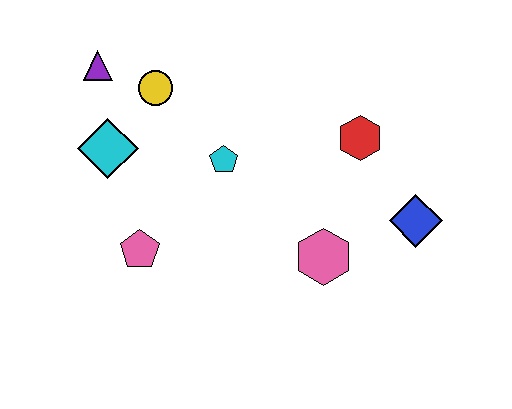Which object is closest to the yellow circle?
The purple triangle is closest to the yellow circle.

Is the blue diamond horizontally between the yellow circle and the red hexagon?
No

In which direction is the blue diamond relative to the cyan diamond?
The blue diamond is to the right of the cyan diamond.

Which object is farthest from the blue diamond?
The purple triangle is farthest from the blue diamond.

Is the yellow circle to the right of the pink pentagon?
Yes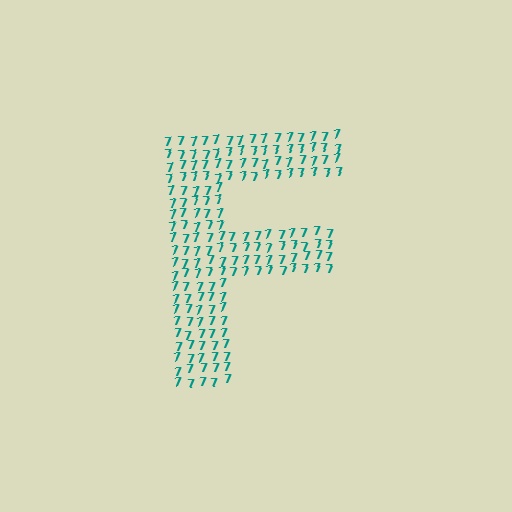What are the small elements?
The small elements are digit 7's.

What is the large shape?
The large shape is the letter F.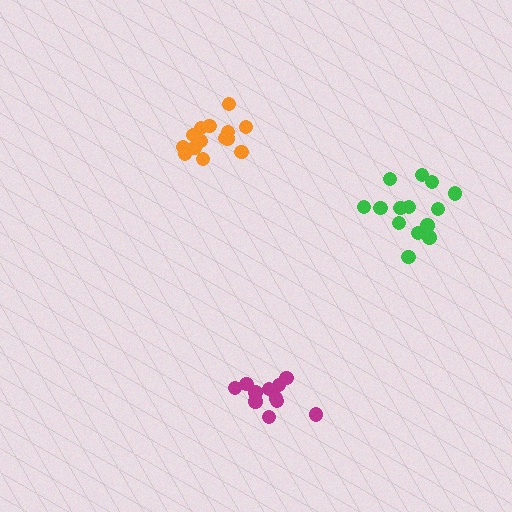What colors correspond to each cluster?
The clusters are colored: green, magenta, orange.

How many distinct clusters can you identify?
There are 3 distinct clusters.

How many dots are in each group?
Group 1: 15 dots, Group 2: 11 dots, Group 3: 14 dots (40 total).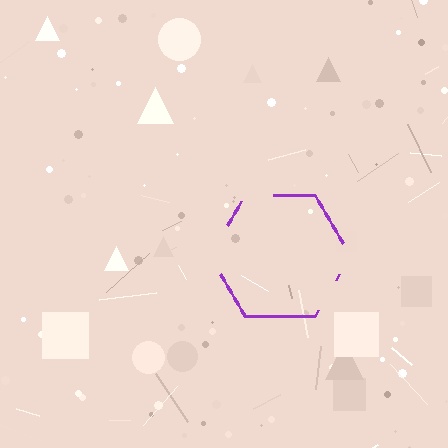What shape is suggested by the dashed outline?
The dashed outline suggests a hexagon.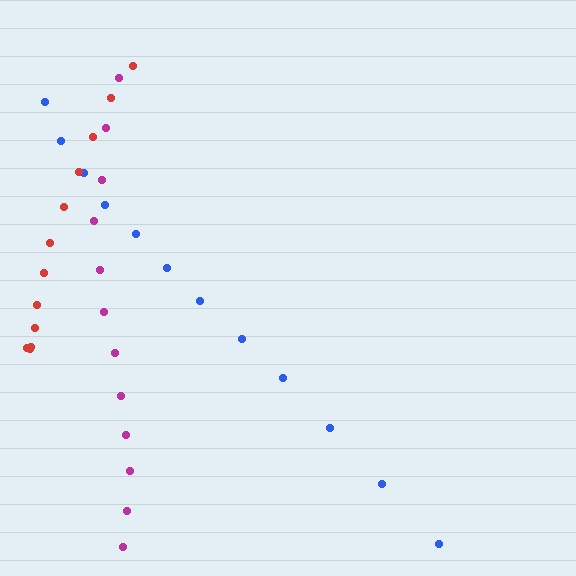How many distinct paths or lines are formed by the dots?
There are 3 distinct paths.